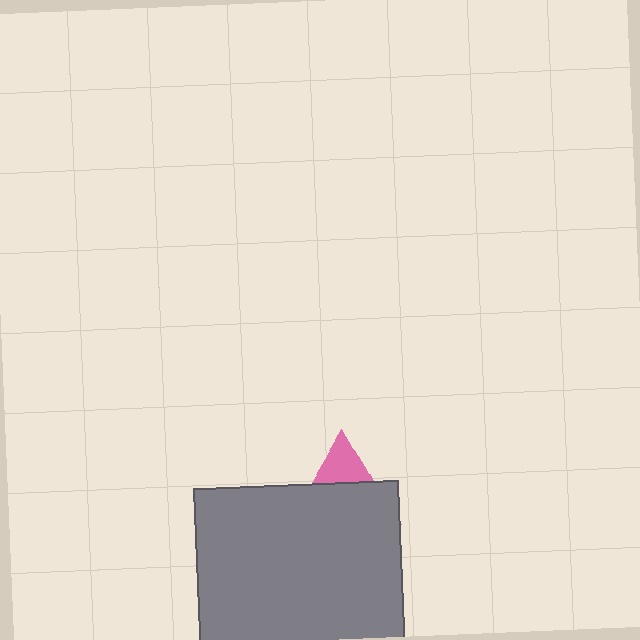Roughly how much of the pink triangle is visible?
A small part of it is visible (roughly 30%).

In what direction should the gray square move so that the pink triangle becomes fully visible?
The gray square should move down. That is the shortest direction to clear the overlap and leave the pink triangle fully visible.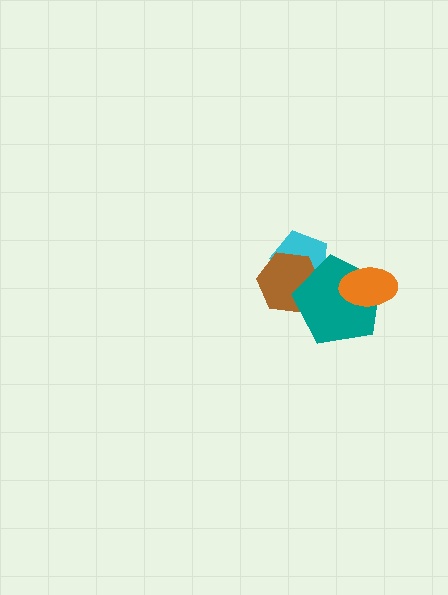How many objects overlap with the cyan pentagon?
2 objects overlap with the cyan pentagon.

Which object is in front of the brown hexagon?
The teal pentagon is in front of the brown hexagon.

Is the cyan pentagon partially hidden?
Yes, it is partially covered by another shape.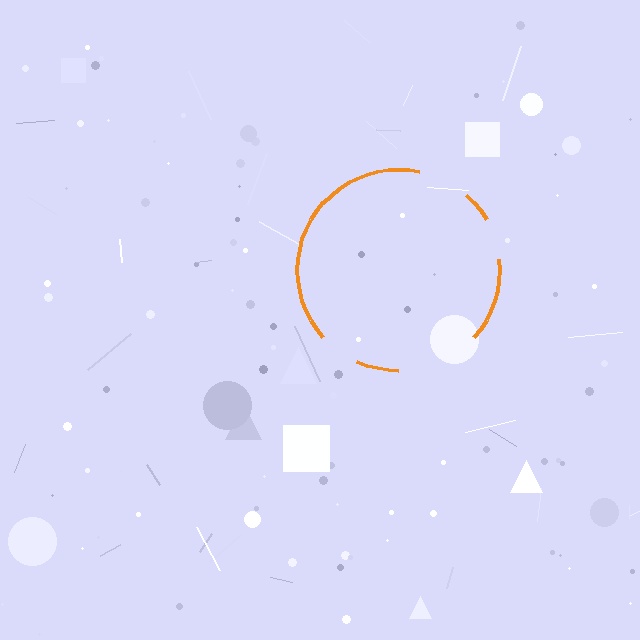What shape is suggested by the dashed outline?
The dashed outline suggests a circle.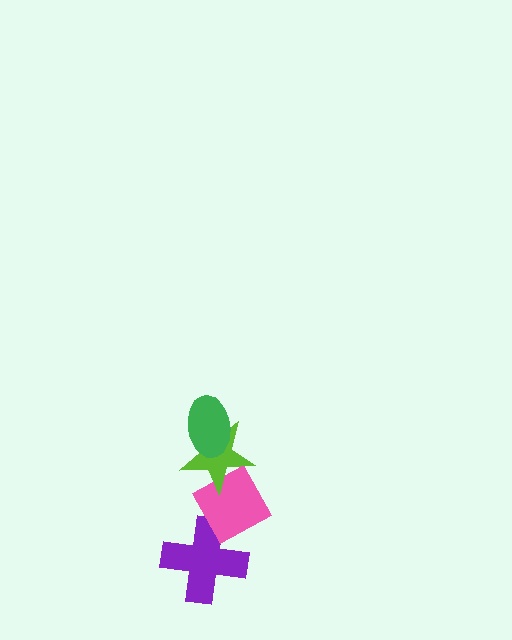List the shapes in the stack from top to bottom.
From top to bottom: the green ellipse, the lime star, the pink diamond, the purple cross.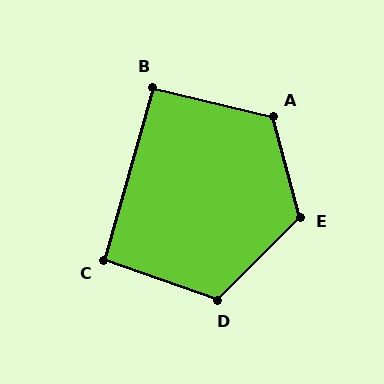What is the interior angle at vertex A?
Approximately 118 degrees (obtuse).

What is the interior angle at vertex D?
Approximately 115 degrees (obtuse).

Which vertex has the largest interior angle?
E, at approximately 120 degrees.